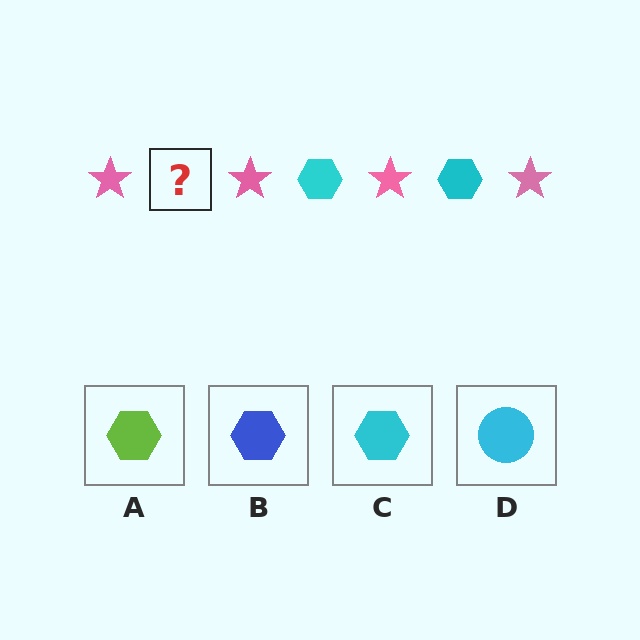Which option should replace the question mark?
Option C.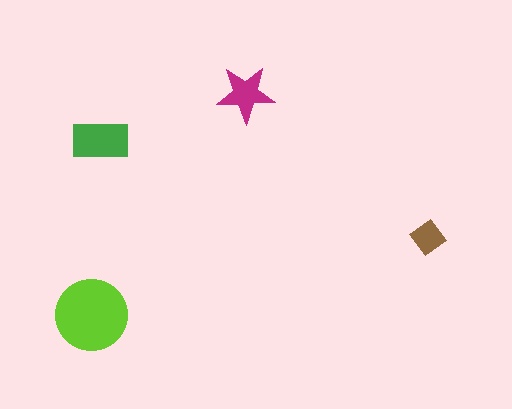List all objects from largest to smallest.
The lime circle, the green rectangle, the magenta star, the brown diamond.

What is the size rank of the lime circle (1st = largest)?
1st.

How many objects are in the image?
There are 4 objects in the image.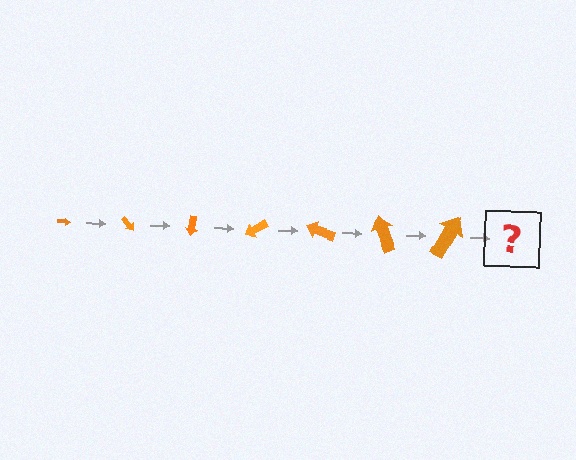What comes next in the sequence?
The next element should be an arrow, larger than the previous one and rotated 350 degrees from the start.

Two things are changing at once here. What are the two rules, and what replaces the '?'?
The two rules are that the arrow grows larger each step and it rotates 50 degrees each step. The '?' should be an arrow, larger than the previous one and rotated 350 degrees from the start.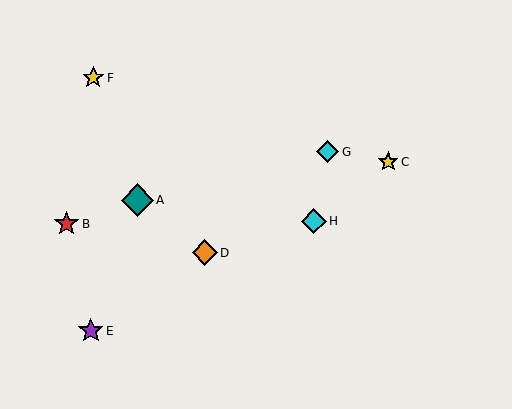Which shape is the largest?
The teal diamond (labeled A) is the largest.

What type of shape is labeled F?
Shape F is a yellow star.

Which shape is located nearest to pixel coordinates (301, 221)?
The cyan diamond (labeled H) at (314, 221) is nearest to that location.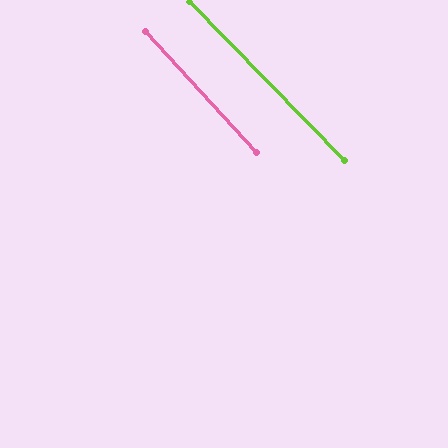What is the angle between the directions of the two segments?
Approximately 2 degrees.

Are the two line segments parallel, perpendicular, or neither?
Parallel — their directions differ by only 1.8°.